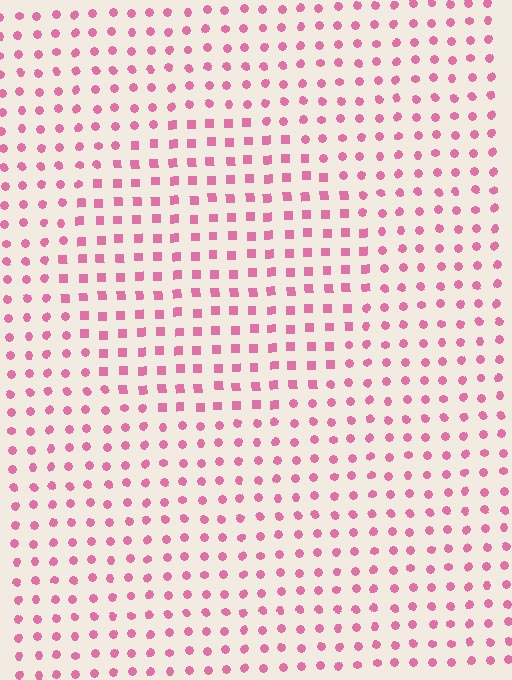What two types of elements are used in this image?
The image uses squares inside the circle region and circles outside it.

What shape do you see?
I see a circle.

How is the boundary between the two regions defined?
The boundary is defined by a change in element shape: squares inside vs. circles outside. All elements share the same color and spacing.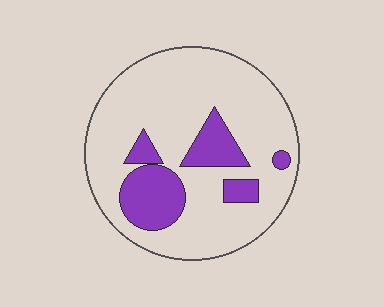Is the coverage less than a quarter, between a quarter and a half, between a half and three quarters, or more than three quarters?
Less than a quarter.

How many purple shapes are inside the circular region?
5.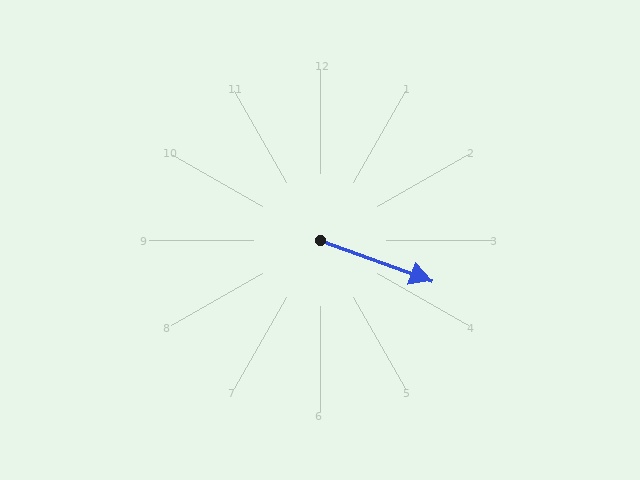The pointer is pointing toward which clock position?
Roughly 4 o'clock.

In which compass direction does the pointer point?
East.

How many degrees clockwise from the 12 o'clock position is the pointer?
Approximately 110 degrees.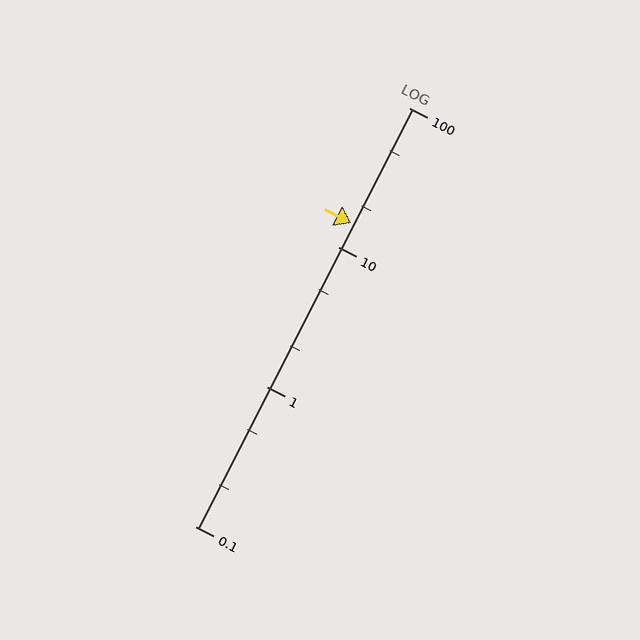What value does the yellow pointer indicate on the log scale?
The pointer indicates approximately 15.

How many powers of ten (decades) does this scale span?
The scale spans 3 decades, from 0.1 to 100.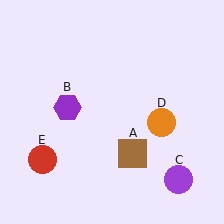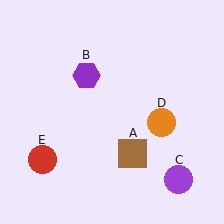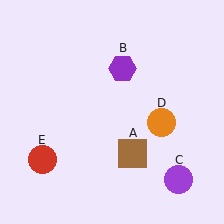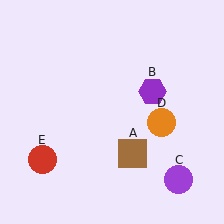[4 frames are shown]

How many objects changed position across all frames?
1 object changed position: purple hexagon (object B).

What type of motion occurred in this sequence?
The purple hexagon (object B) rotated clockwise around the center of the scene.